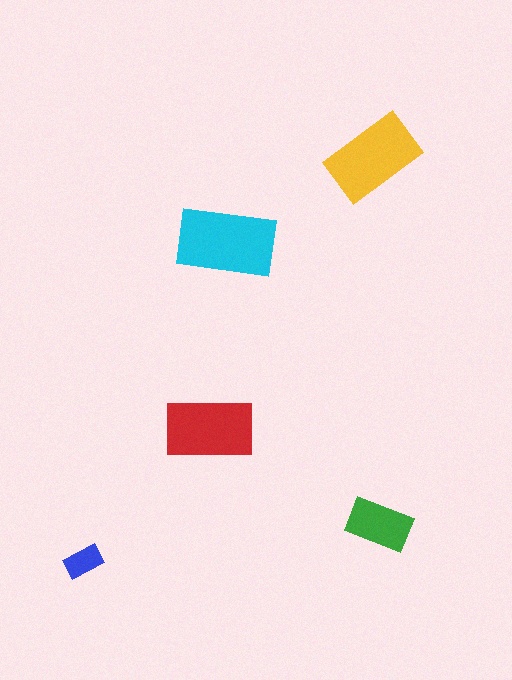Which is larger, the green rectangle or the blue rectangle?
The green one.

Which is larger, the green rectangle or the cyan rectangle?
The cyan one.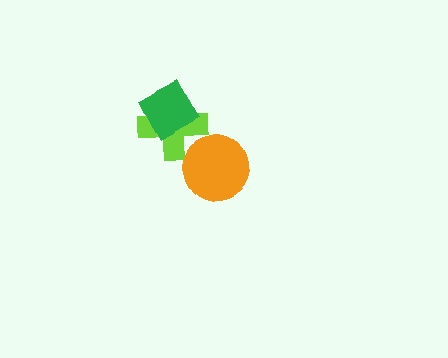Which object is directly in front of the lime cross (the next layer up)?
The green diamond is directly in front of the lime cross.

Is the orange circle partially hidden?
No, no other shape covers it.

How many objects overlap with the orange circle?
1 object overlaps with the orange circle.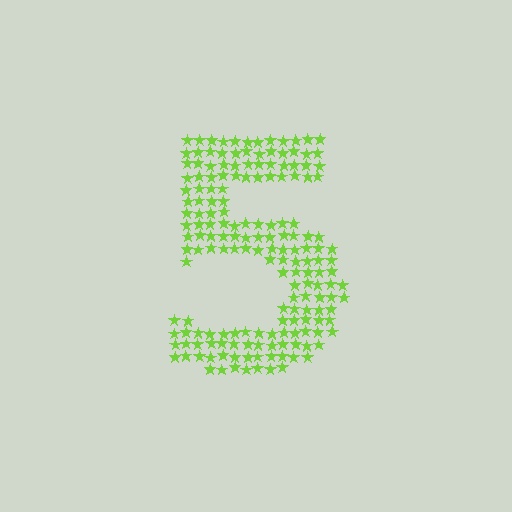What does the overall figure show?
The overall figure shows the digit 5.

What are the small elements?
The small elements are stars.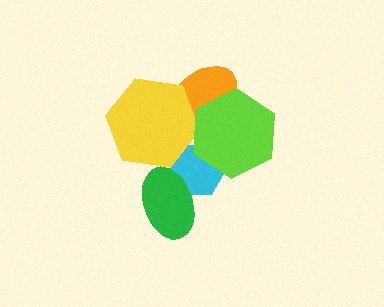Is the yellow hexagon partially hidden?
Yes, it is partially covered by another shape.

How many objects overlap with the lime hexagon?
3 objects overlap with the lime hexagon.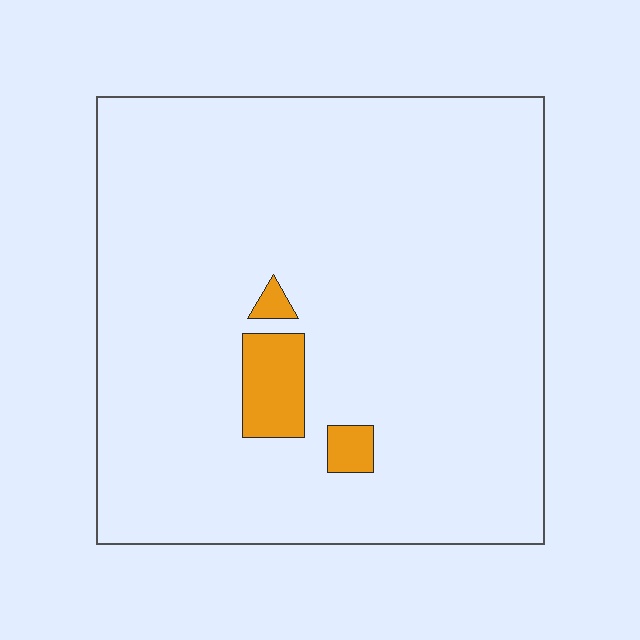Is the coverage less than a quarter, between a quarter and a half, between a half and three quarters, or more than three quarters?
Less than a quarter.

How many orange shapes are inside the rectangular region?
3.